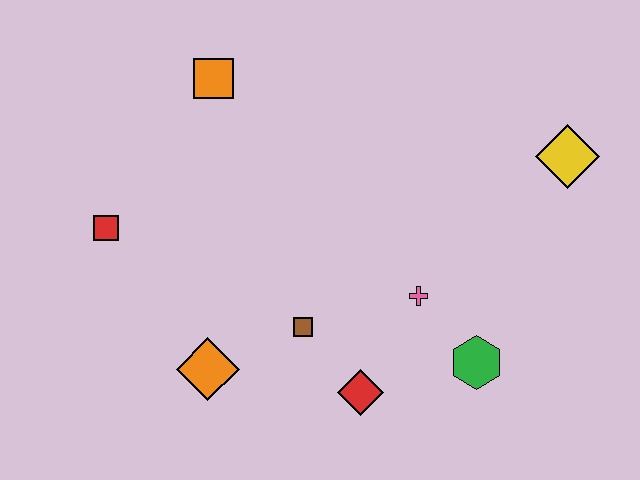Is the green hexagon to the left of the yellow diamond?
Yes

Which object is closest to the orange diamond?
The brown square is closest to the orange diamond.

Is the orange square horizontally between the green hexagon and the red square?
Yes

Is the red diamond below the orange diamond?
Yes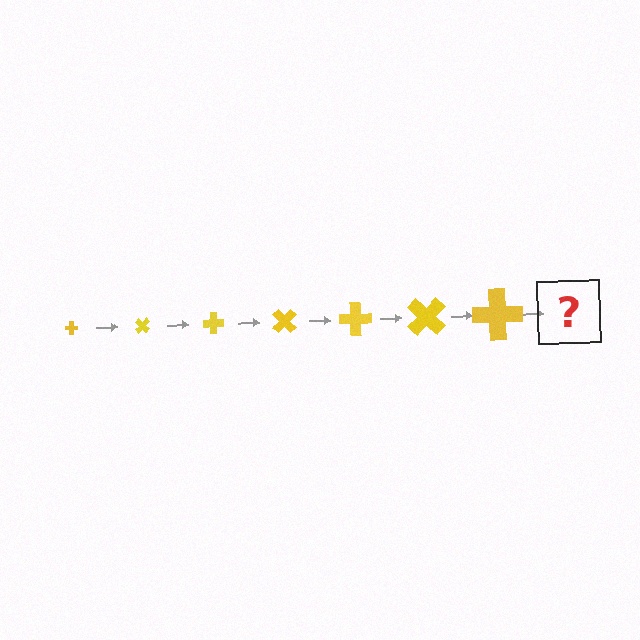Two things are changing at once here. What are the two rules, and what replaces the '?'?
The two rules are that the cross grows larger each step and it rotates 45 degrees each step. The '?' should be a cross, larger than the previous one and rotated 315 degrees from the start.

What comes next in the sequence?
The next element should be a cross, larger than the previous one and rotated 315 degrees from the start.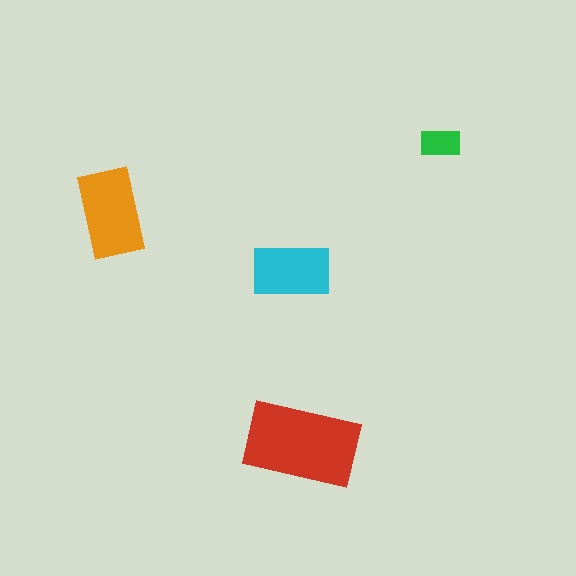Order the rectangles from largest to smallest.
the red one, the orange one, the cyan one, the green one.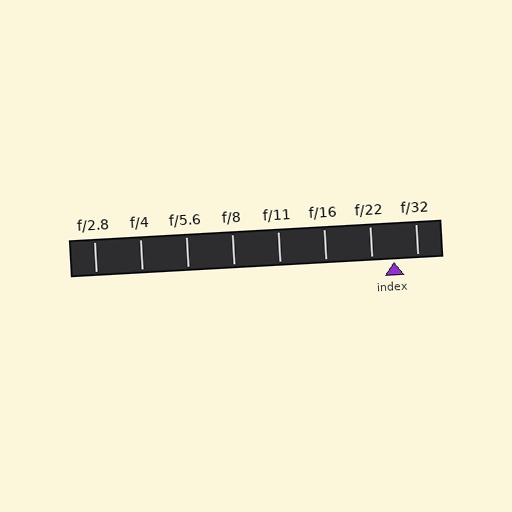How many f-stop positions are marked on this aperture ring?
There are 8 f-stop positions marked.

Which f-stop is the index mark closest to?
The index mark is closest to f/22.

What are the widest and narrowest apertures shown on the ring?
The widest aperture shown is f/2.8 and the narrowest is f/32.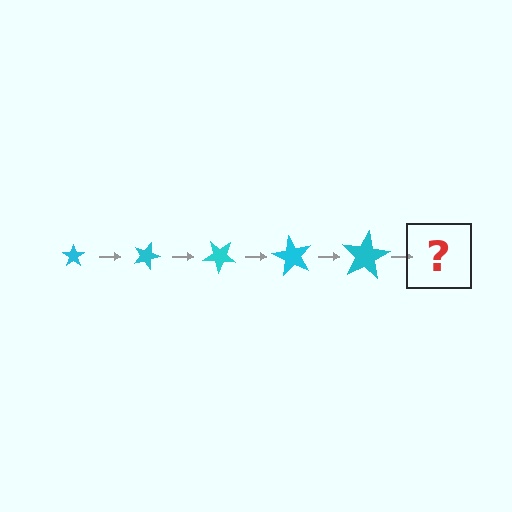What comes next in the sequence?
The next element should be a star, larger than the previous one and rotated 100 degrees from the start.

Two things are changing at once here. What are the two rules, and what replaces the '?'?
The two rules are that the star grows larger each step and it rotates 20 degrees each step. The '?' should be a star, larger than the previous one and rotated 100 degrees from the start.